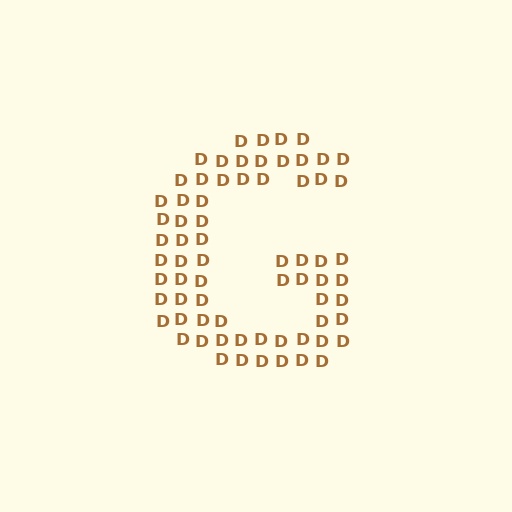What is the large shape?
The large shape is the letter G.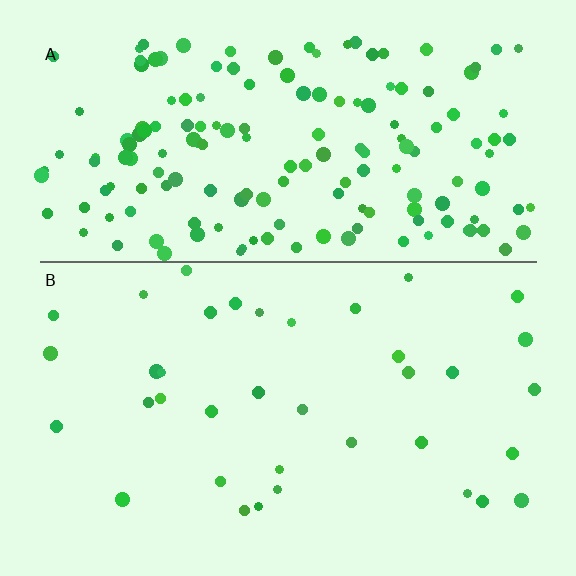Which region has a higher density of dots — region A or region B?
A (the top).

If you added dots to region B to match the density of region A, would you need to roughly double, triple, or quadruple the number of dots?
Approximately quadruple.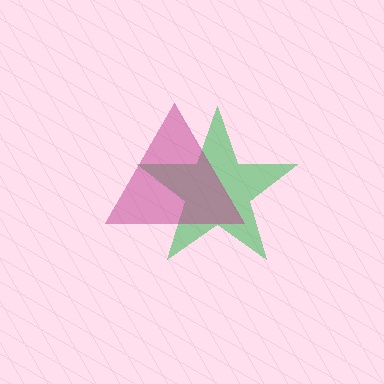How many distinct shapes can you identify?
There are 2 distinct shapes: a green star, a magenta triangle.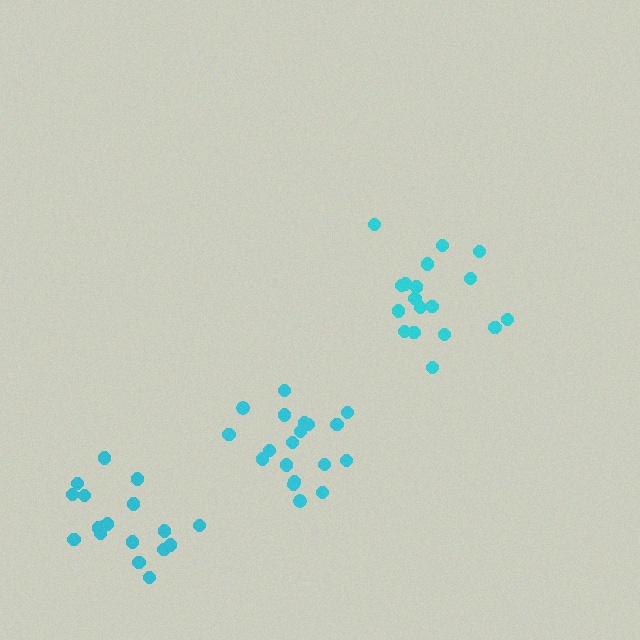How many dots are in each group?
Group 1: 19 dots, Group 2: 18 dots, Group 3: 18 dots (55 total).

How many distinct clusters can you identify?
There are 3 distinct clusters.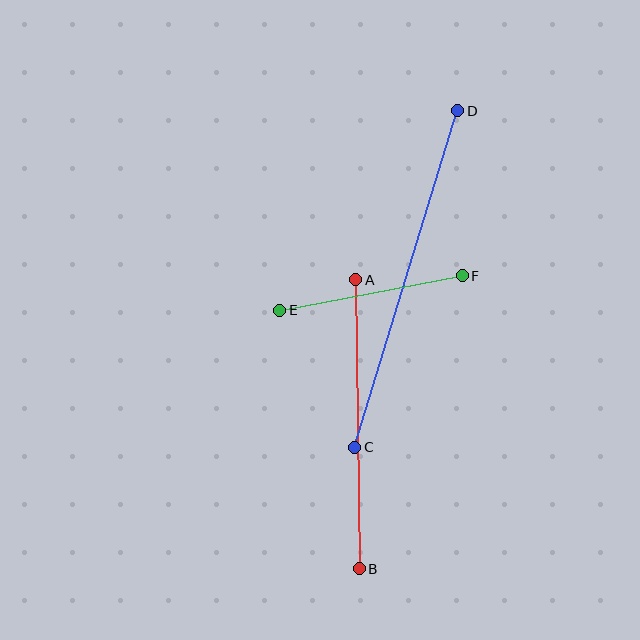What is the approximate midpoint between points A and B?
The midpoint is at approximately (357, 424) pixels.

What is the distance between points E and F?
The distance is approximately 186 pixels.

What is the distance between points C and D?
The distance is approximately 352 pixels.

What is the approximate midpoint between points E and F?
The midpoint is at approximately (371, 293) pixels.